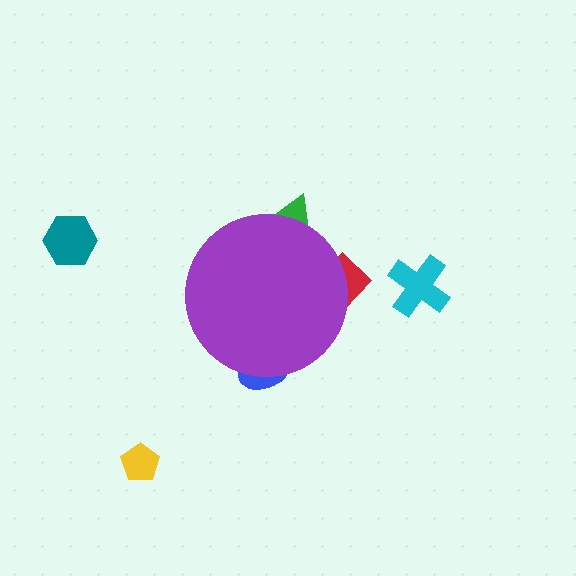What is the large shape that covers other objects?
A purple circle.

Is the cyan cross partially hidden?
No, the cyan cross is fully visible.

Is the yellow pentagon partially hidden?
No, the yellow pentagon is fully visible.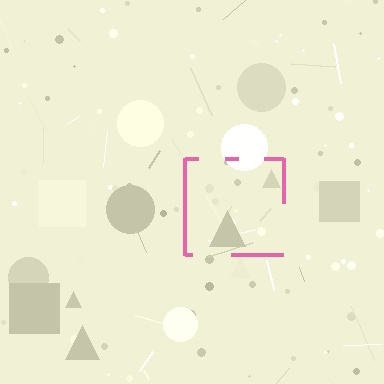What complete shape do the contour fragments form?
The contour fragments form a square.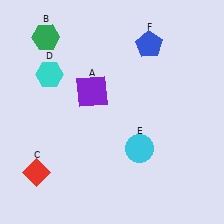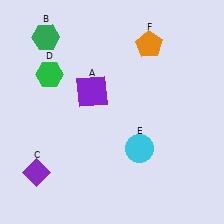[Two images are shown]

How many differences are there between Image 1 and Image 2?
There are 3 differences between the two images.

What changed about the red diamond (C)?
In Image 1, C is red. In Image 2, it changed to purple.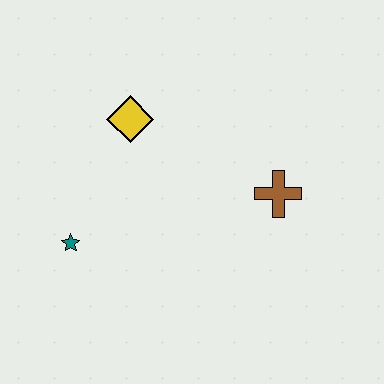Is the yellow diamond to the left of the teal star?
No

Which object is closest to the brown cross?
The yellow diamond is closest to the brown cross.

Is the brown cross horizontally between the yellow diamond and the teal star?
No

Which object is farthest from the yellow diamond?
The brown cross is farthest from the yellow diamond.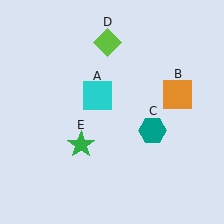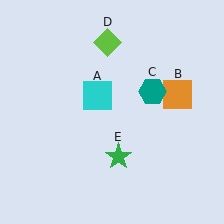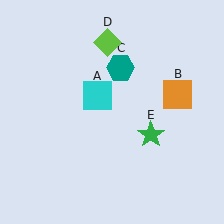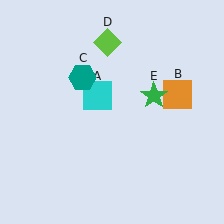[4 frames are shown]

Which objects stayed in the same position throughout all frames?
Cyan square (object A) and orange square (object B) and lime diamond (object D) remained stationary.